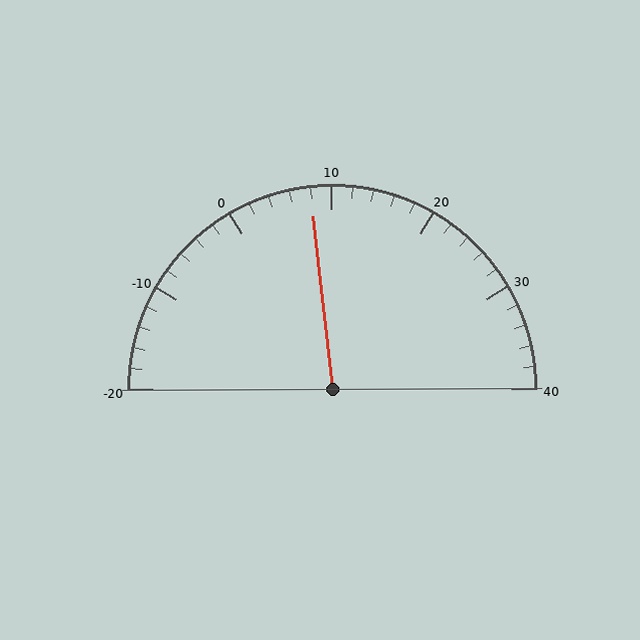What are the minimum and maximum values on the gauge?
The gauge ranges from -20 to 40.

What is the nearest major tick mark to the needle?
The nearest major tick mark is 10.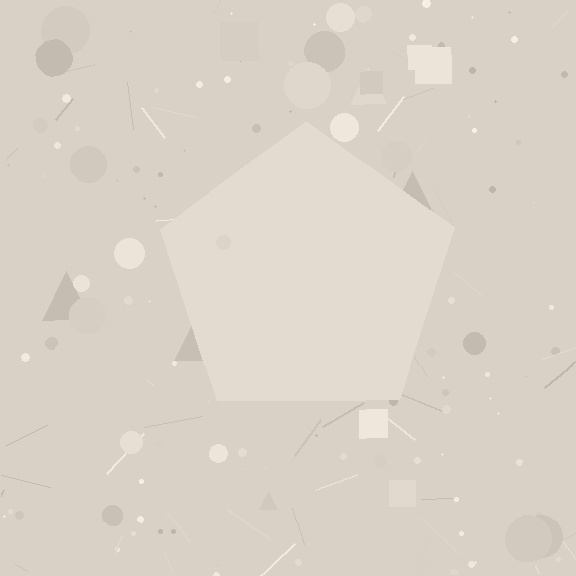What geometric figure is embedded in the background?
A pentagon is embedded in the background.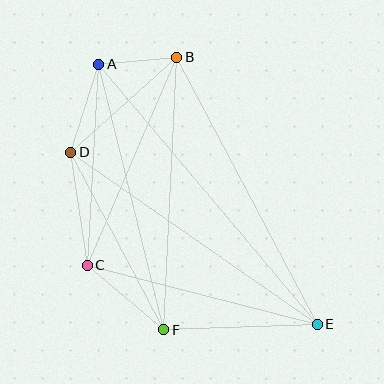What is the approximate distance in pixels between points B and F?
The distance between B and F is approximately 273 pixels.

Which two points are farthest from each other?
Points A and E are farthest from each other.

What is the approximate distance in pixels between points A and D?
The distance between A and D is approximately 92 pixels.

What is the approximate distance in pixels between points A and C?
The distance between A and C is approximately 202 pixels.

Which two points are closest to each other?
Points A and B are closest to each other.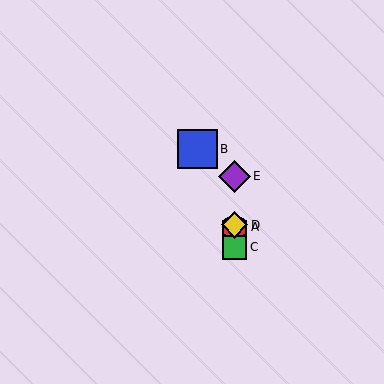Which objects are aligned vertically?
Objects A, C, D, E are aligned vertically.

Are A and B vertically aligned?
No, A is at x≈235 and B is at x≈198.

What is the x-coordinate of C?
Object C is at x≈235.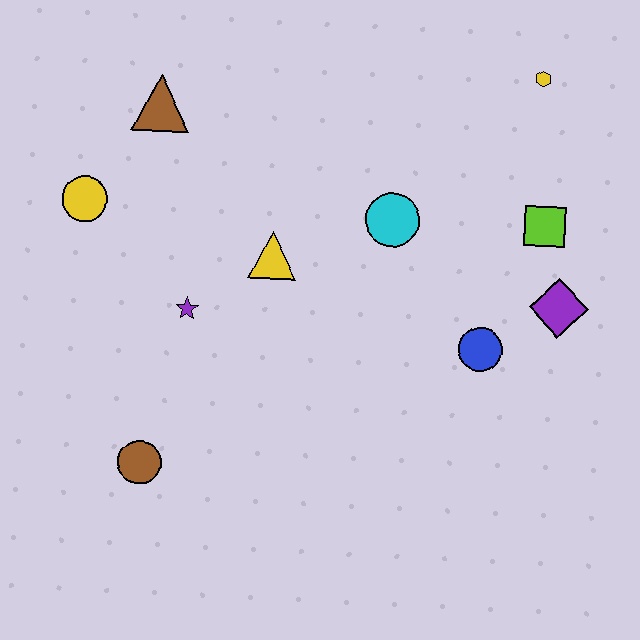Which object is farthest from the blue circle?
The yellow circle is farthest from the blue circle.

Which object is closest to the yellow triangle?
The purple star is closest to the yellow triangle.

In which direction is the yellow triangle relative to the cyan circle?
The yellow triangle is to the left of the cyan circle.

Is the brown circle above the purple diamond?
No